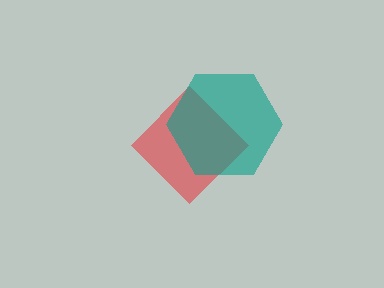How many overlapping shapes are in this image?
There are 2 overlapping shapes in the image.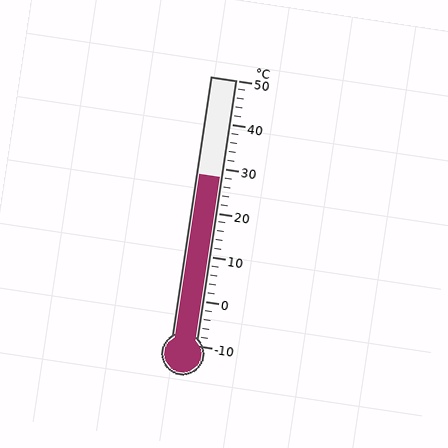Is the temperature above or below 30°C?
The temperature is below 30°C.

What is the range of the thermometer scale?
The thermometer scale ranges from -10°C to 50°C.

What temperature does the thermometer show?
The thermometer shows approximately 28°C.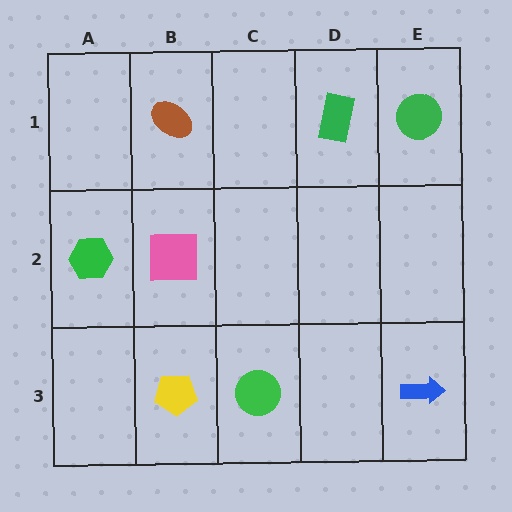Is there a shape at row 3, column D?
No, that cell is empty.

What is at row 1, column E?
A green circle.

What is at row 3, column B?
A yellow pentagon.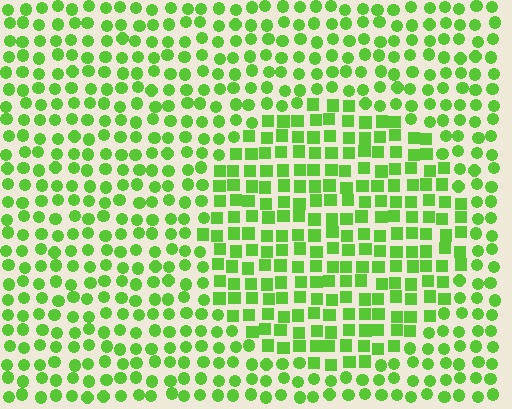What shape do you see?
I see a circle.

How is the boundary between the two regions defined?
The boundary is defined by a change in element shape: squares inside vs. circles outside. All elements share the same color and spacing.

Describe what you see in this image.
The image is filled with small lime elements arranged in a uniform grid. A circle-shaped region contains squares, while the surrounding area contains circles. The boundary is defined purely by the change in element shape.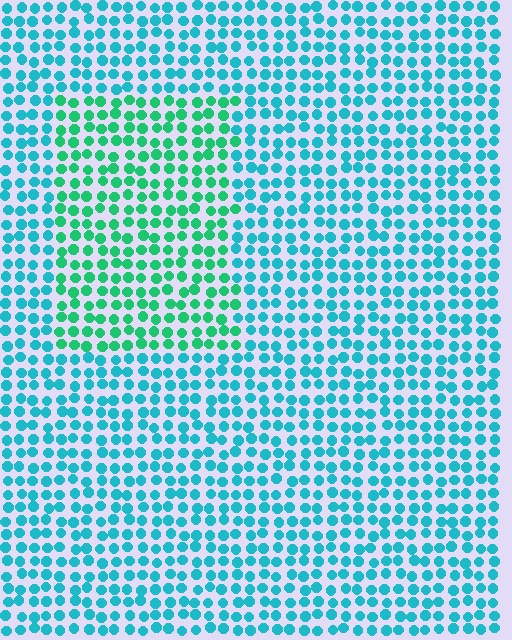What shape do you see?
I see a rectangle.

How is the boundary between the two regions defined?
The boundary is defined purely by a slight shift in hue (about 36 degrees). Spacing, size, and orientation are identical on both sides.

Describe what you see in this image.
The image is filled with small cyan elements in a uniform arrangement. A rectangle-shaped region is visible where the elements are tinted to a slightly different hue, forming a subtle color boundary.